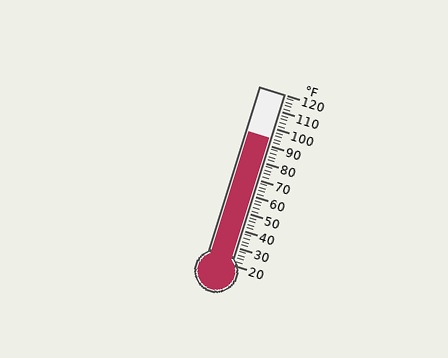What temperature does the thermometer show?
The thermometer shows approximately 94°F.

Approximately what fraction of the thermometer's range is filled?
The thermometer is filled to approximately 75% of its range.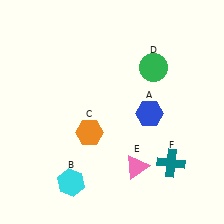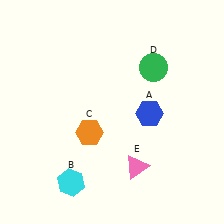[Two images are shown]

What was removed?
The teal cross (F) was removed in Image 2.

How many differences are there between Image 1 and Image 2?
There is 1 difference between the two images.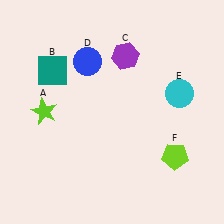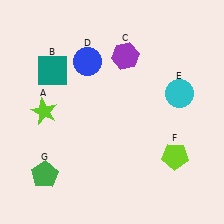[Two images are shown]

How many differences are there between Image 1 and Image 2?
There is 1 difference between the two images.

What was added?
A green pentagon (G) was added in Image 2.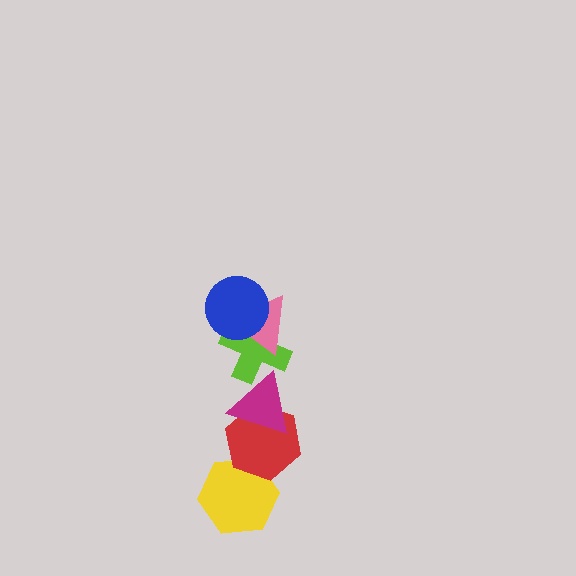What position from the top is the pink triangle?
The pink triangle is 2nd from the top.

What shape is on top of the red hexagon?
The magenta triangle is on top of the red hexagon.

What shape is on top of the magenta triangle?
The lime cross is on top of the magenta triangle.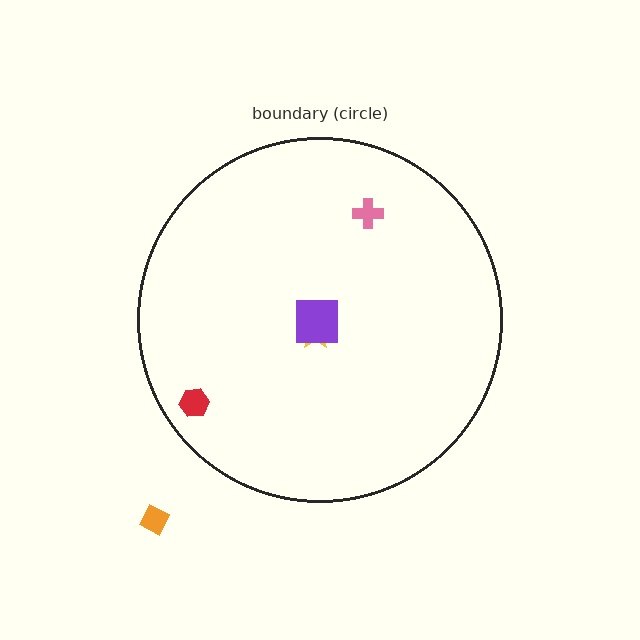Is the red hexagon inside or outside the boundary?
Inside.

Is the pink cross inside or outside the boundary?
Inside.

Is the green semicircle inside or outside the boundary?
Inside.